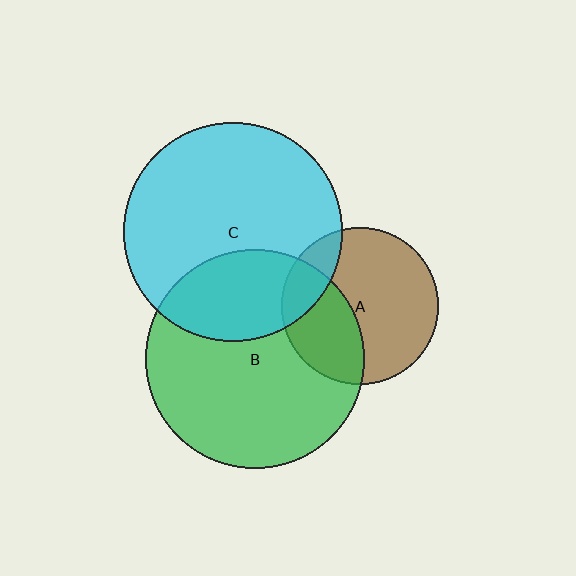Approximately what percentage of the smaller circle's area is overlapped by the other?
Approximately 30%.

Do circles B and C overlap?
Yes.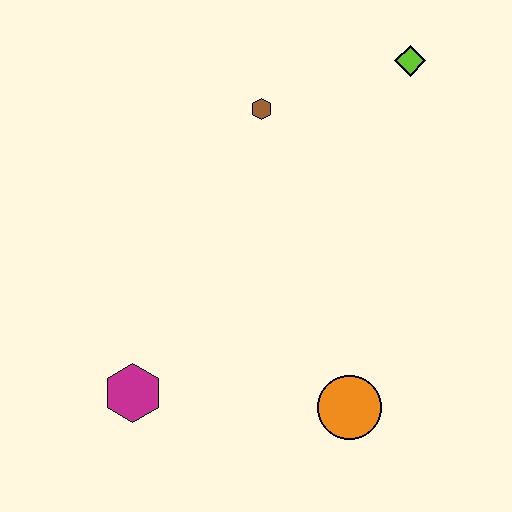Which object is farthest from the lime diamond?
The magenta hexagon is farthest from the lime diamond.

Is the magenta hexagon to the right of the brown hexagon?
No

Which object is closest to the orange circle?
The magenta hexagon is closest to the orange circle.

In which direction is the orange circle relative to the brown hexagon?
The orange circle is below the brown hexagon.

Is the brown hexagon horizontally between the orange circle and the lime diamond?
No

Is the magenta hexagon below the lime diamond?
Yes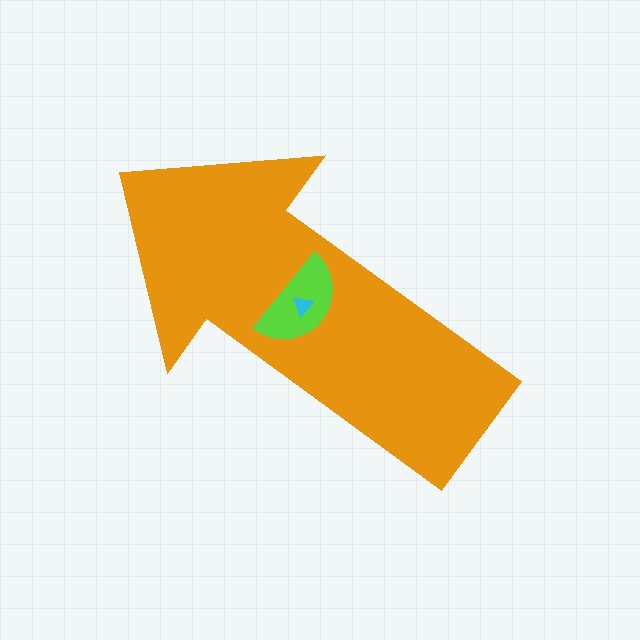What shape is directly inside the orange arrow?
The lime semicircle.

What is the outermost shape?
The orange arrow.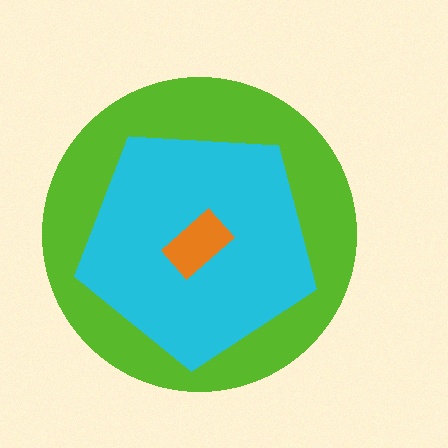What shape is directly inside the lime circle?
The cyan pentagon.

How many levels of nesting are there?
3.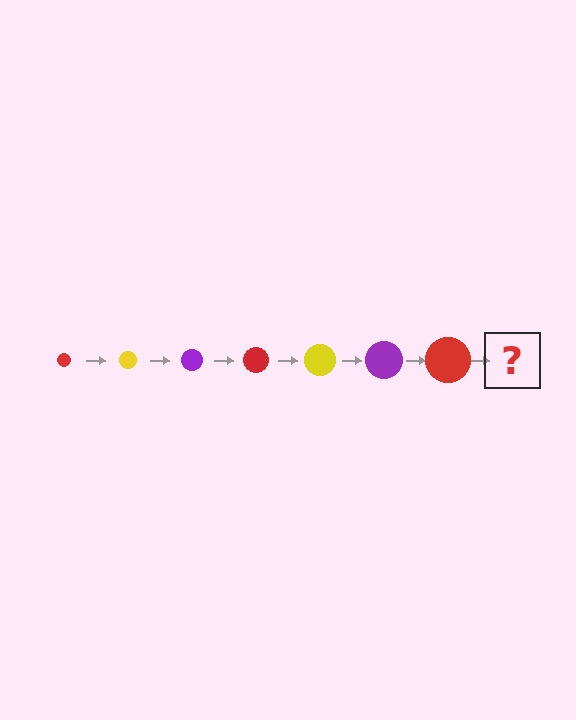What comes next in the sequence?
The next element should be a yellow circle, larger than the previous one.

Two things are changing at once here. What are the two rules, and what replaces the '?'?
The two rules are that the circle grows larger each step and the color cycles through red, yellow, and purple. The '?' should be a yellow circle, larger than the previous one.